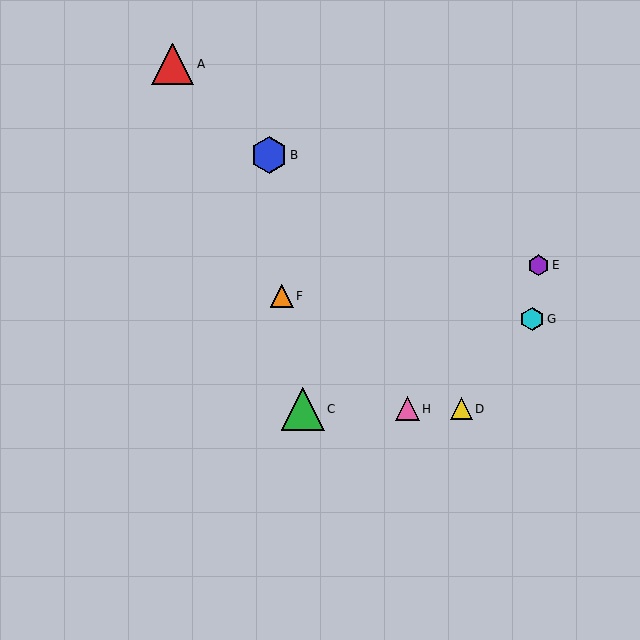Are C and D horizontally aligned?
Yes, both are at y≈409.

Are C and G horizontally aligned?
No, C is at y≈409 and G is at y≈319.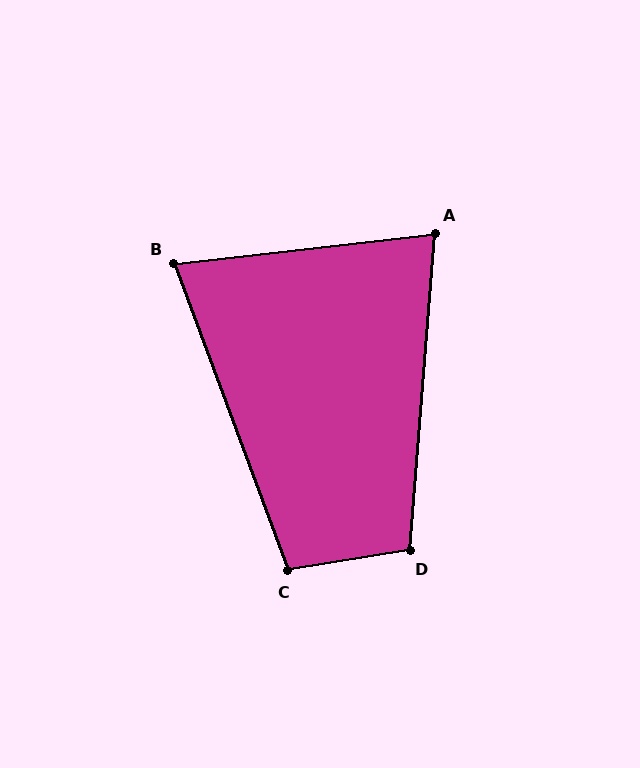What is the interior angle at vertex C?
Approximately 101 degrees (obtuse).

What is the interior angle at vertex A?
Approximately 79 degrees (acute).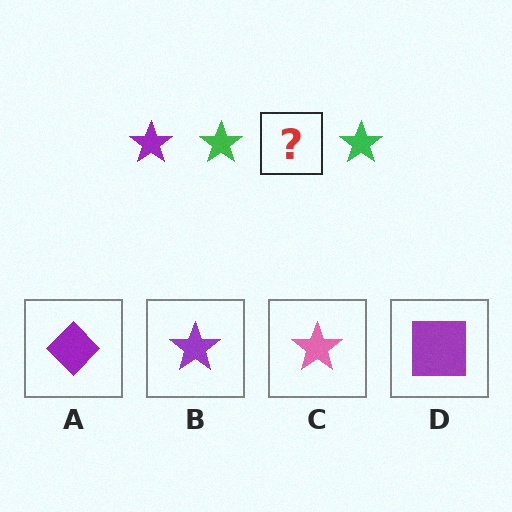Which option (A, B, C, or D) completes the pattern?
B.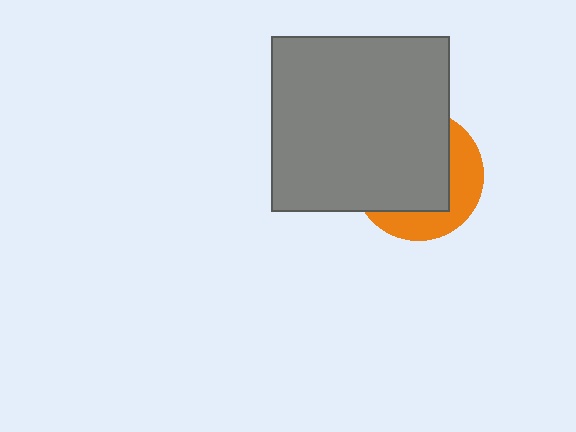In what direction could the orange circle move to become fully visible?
The orange circle could move toward the lower-right. That would shift it out from behind the gray rectangle entirely.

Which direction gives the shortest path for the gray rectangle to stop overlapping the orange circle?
Moving toward the upper-left gives the shortest separation.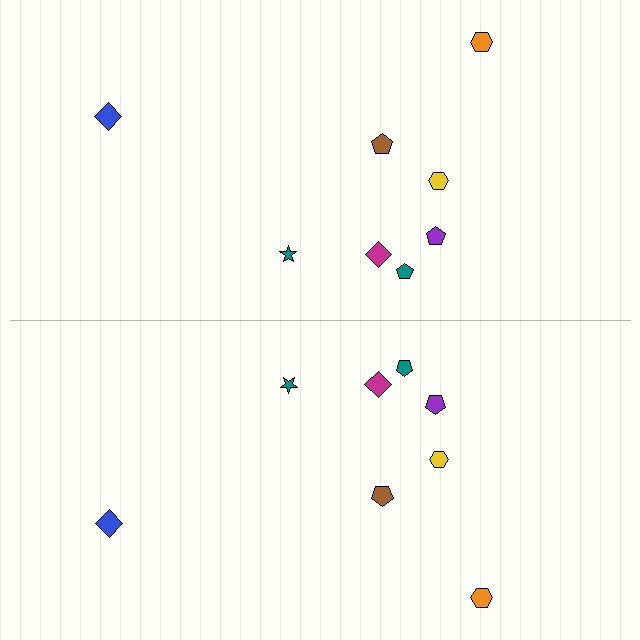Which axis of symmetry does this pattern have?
The pattern has a horizontal axis of symmetry running through the center of the image.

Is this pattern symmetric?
Yes, this pattern has bilateral (reflection) symmetry.